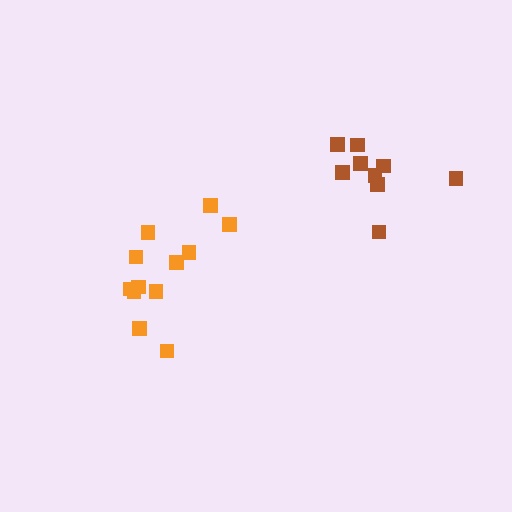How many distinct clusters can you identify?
There are 2 distinct clusters.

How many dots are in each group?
Group 1: 12 dots, Group 2: 9 dots (21 total).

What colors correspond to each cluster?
The clusters are colored: orange, brown.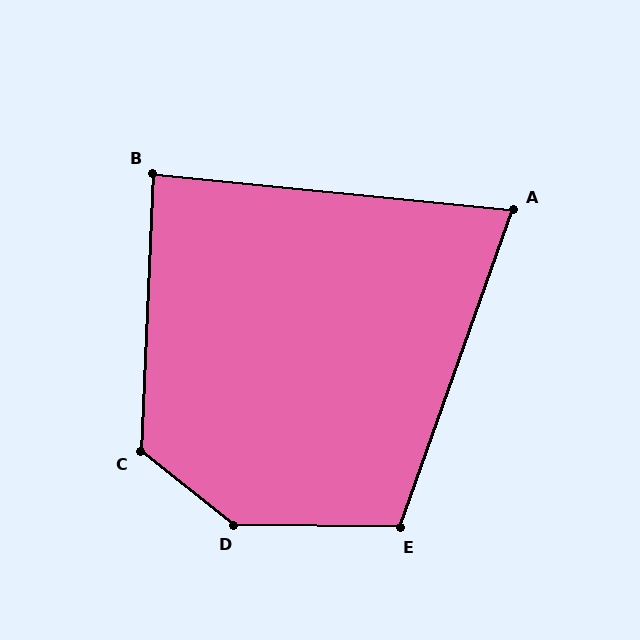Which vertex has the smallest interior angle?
A, at approximately 76 degrees.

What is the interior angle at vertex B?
Approximately 87 degrees (approximately right).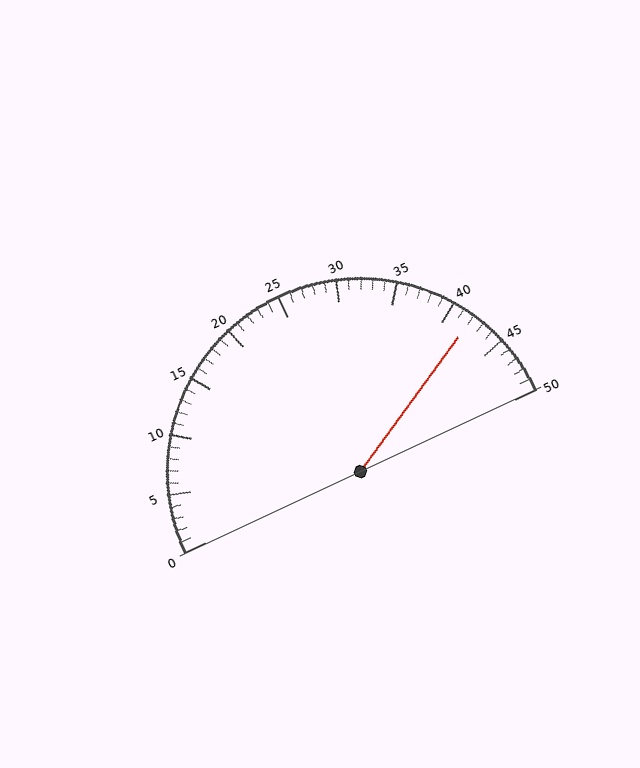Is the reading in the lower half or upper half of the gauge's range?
The reading is in the upper half of the range (0 to 50).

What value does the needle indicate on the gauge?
The needle indicates approximately 42.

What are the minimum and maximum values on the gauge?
The gauge ranges from 0 to 50.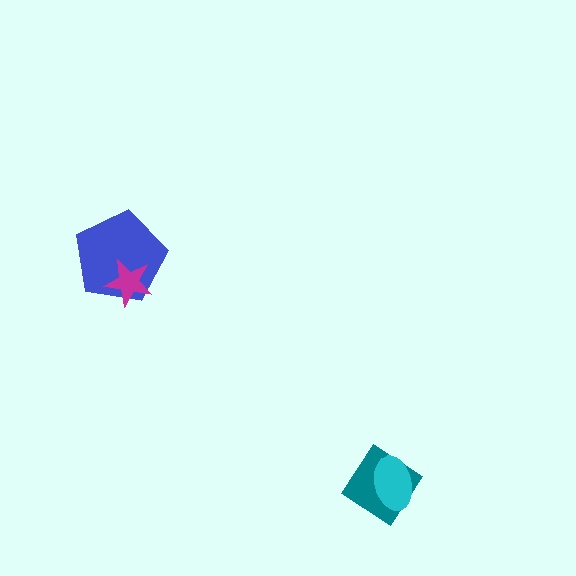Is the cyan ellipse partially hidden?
No, no other shape covers it.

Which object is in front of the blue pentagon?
The magenta star is in front of the blue pentagon.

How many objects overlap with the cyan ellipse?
1 object overlaps with the cyan ellipse.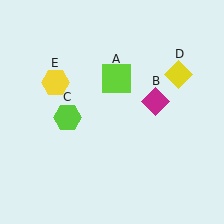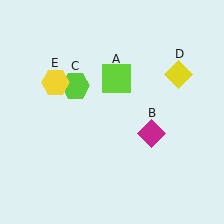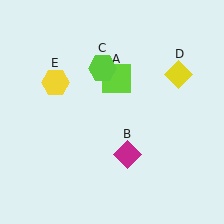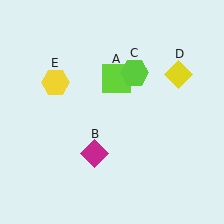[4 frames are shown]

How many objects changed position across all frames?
2 objects changed position: magenta diamond (object B), lime hexagon (object C).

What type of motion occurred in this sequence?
The magenta diamond (object B), lime hexagon (object C) rotated clockwise around the center of the scene.